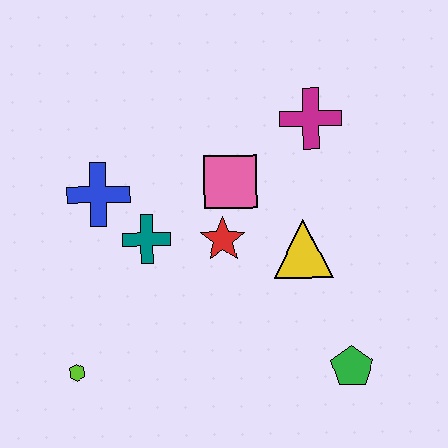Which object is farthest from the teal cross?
The green pentagon is farthest from the teal cross.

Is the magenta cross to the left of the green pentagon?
Yes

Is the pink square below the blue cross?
No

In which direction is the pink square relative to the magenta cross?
The pink square is to the left of the magenta cross.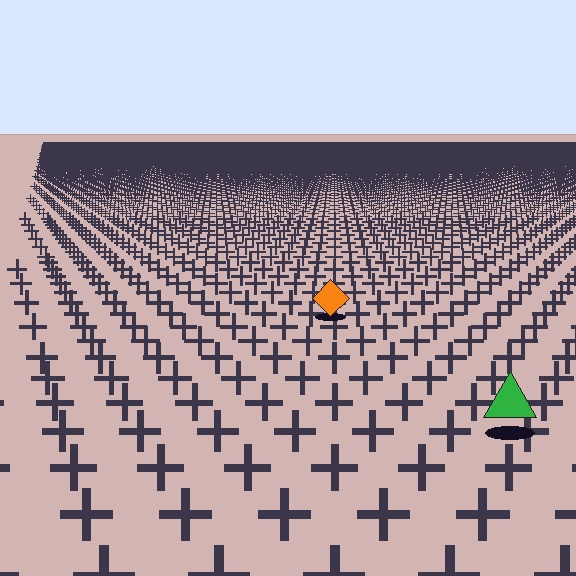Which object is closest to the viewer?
The green triangle is closest. The texture marks near it are larger and more spread out.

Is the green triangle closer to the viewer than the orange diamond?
Yes. The green triangle is closer — you can tell from the texture gradient: the ground texture is coarser near it.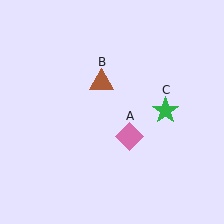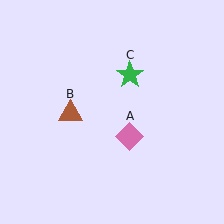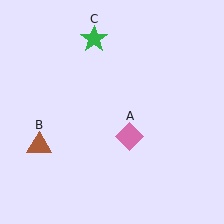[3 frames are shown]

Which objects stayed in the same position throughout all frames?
Pink diamond (object A) remained stationary.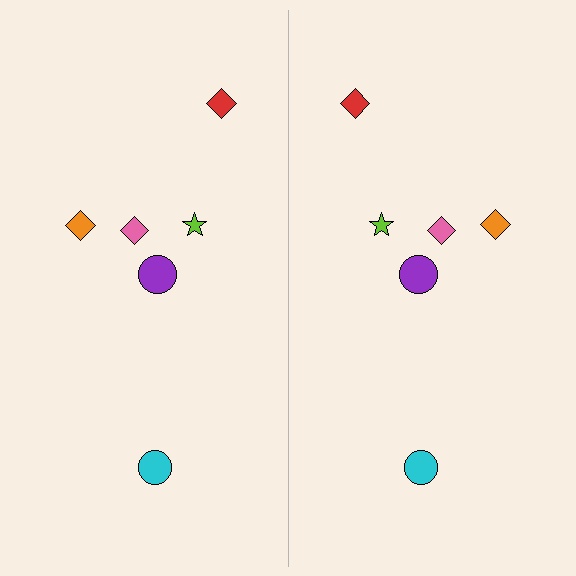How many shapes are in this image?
There are 12 shapes in this image.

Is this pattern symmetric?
Yes, this pattern has bilateral (reflection) symmetry.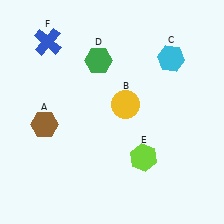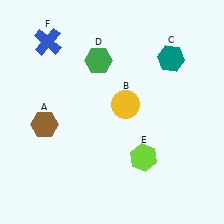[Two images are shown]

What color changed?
The hexagon (C) changed from cyan in Image 1 to teal in Image 2.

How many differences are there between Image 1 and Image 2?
There is 1 difference between the two images.